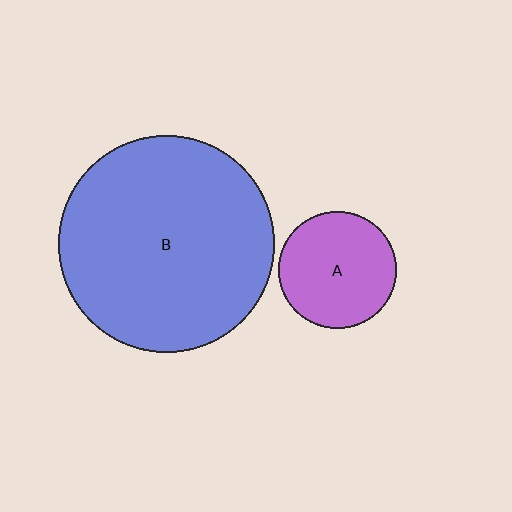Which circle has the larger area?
Circle B (blue).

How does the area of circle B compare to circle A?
Approximately 3.4 times.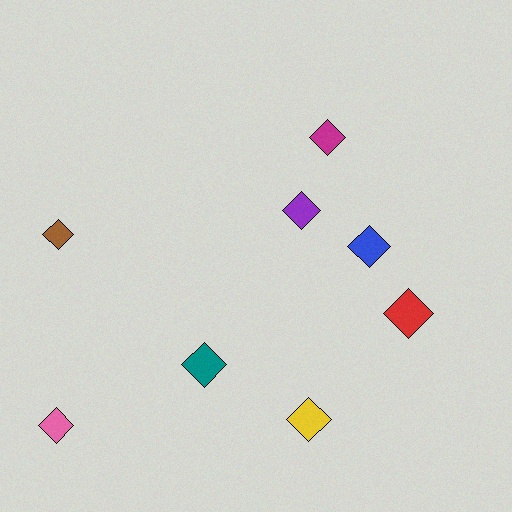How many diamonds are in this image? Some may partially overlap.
There are 8 diamonds.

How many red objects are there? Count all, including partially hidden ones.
There is 1 red object.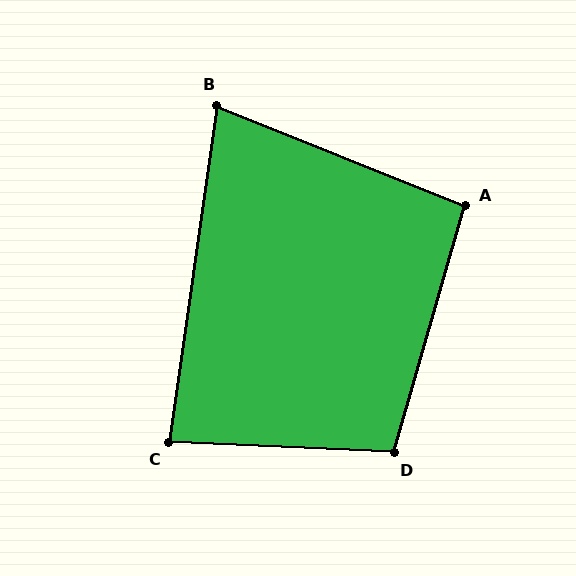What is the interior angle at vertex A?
Approximately 96 degrees (obtuse).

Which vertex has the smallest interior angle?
B, at approximately 76 degrees.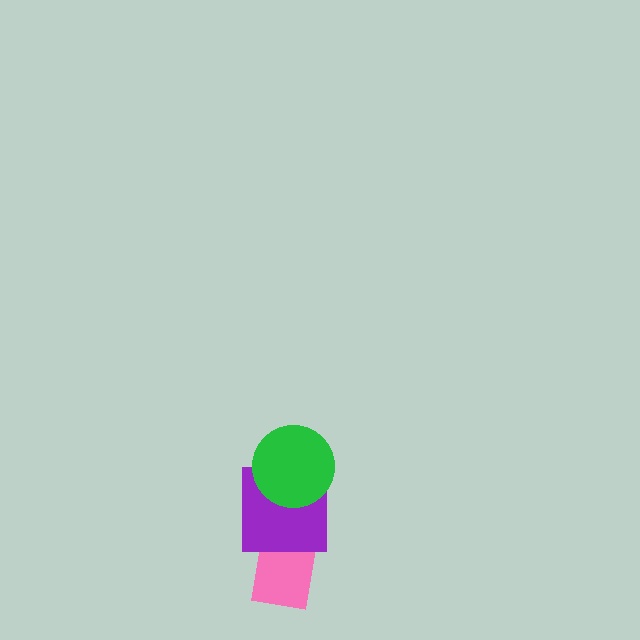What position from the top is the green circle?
The green circle is 1st from the top.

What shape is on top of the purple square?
The green circle is on top of the purple square.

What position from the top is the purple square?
The purple square is 2nd from the top.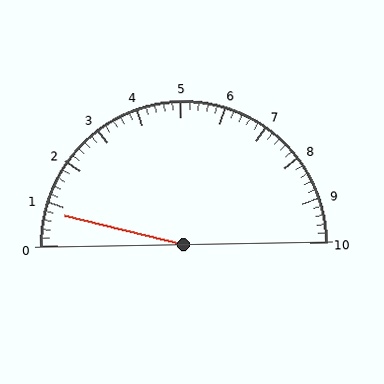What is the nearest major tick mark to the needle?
The nearest major tick mark is 1.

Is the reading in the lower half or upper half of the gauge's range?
The reading is in the lower half of the range (0 to 10).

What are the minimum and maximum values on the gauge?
The gauge ranges from 0 to 10.